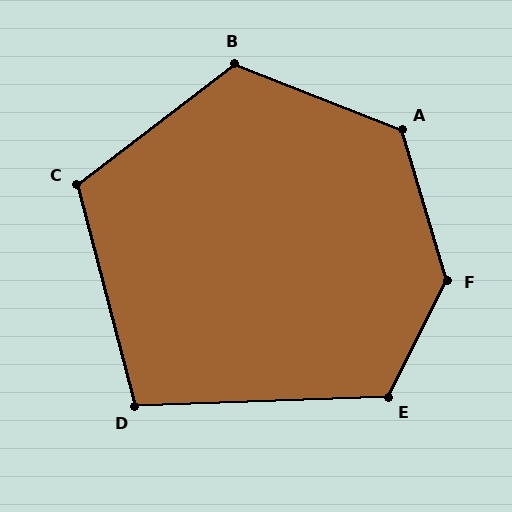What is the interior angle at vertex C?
Approximately 113 degrees (obtuse).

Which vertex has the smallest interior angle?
D, at approximately 103 degrees.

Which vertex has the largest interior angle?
F, at approximately 136 degrees.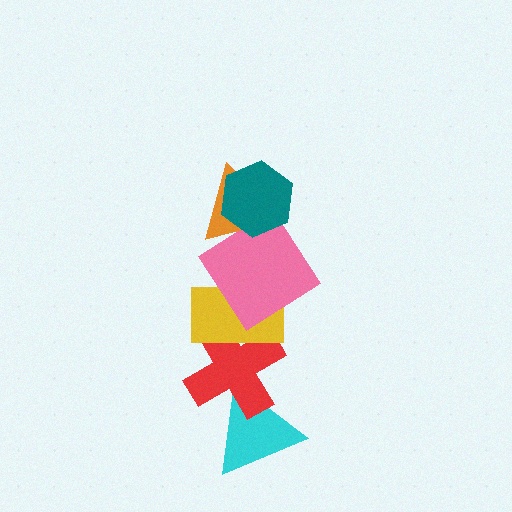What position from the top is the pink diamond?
The pink diamond is 3rd from the top.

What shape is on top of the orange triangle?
The teal hexagon is on top of the orange triangle.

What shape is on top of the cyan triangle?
The red cross is on top of the cyan triangle.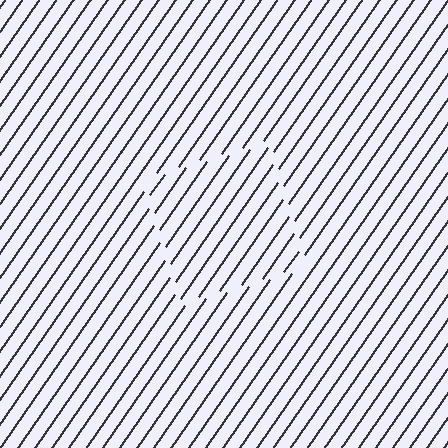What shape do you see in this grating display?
An illusory square. The interior of the shape contains the same grating, shifted by half a period — the contour is defined by the phase discontinuity where line-ends from the inner and outer gratings abut.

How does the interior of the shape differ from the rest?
The interior of the shape contains the same grating, shifted by half a period — the contour is defined by the phase discontinuity where line-ends from the inner and outer gratings abut.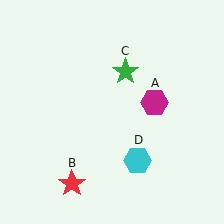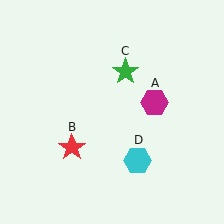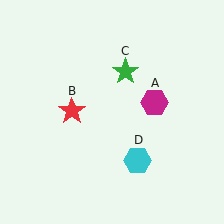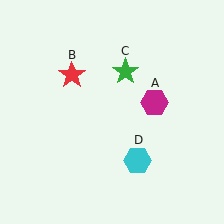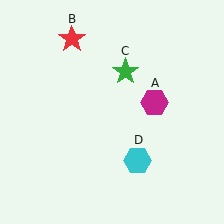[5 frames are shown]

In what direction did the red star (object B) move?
The red star (object B) moved up.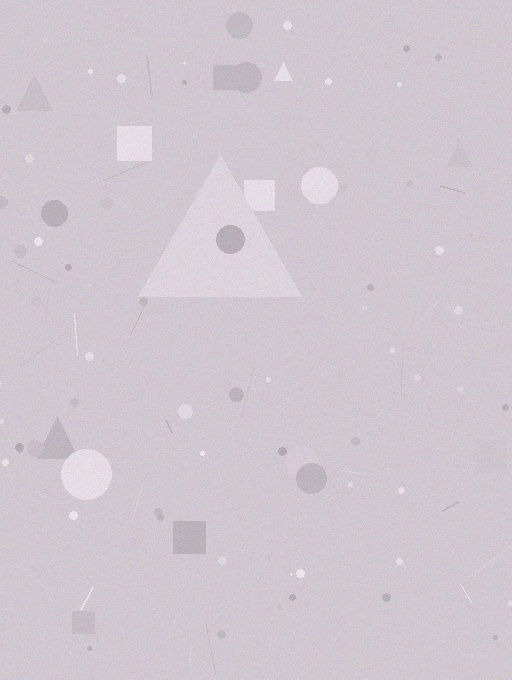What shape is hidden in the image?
A triangle is hidden in the image.